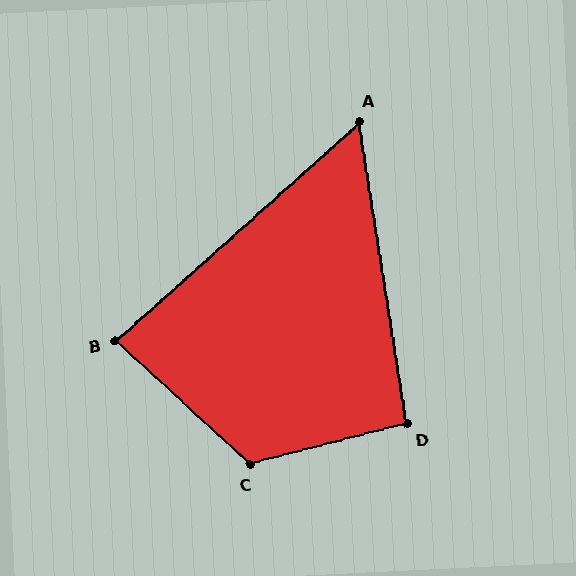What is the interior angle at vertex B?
Approximately 84 degrees (acute).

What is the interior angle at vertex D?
Approximately 96 degrees (obtuse).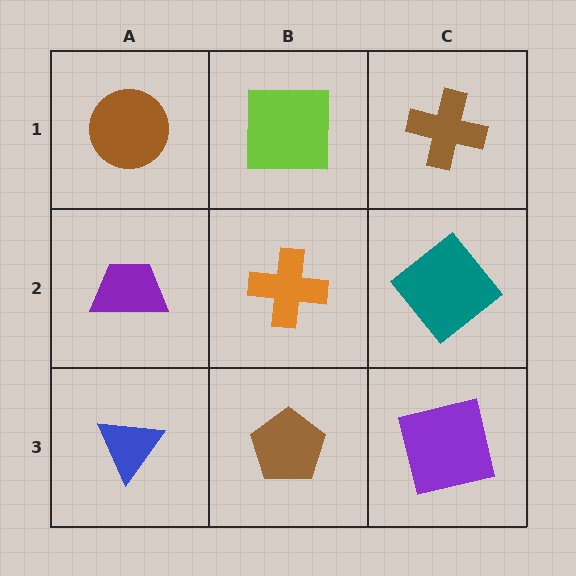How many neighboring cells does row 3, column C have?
2.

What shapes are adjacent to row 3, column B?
An orange cross (row 2, column B), a blue triangle (row 3, column A), a purple square (row 3, column C).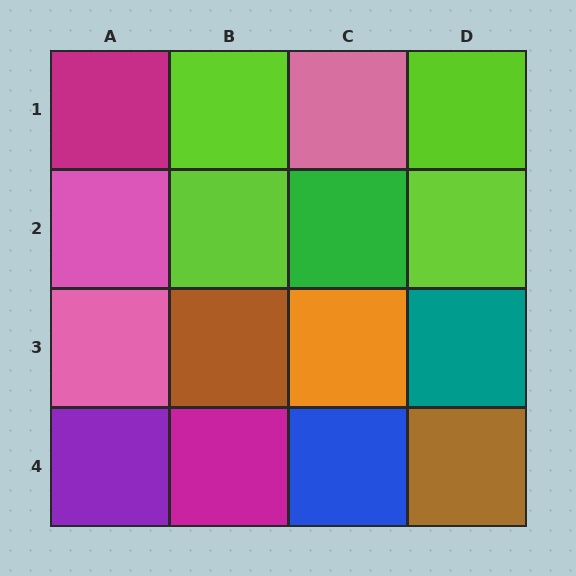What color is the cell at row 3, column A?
Pink.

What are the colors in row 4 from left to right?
Purple, magenta, blue, brown.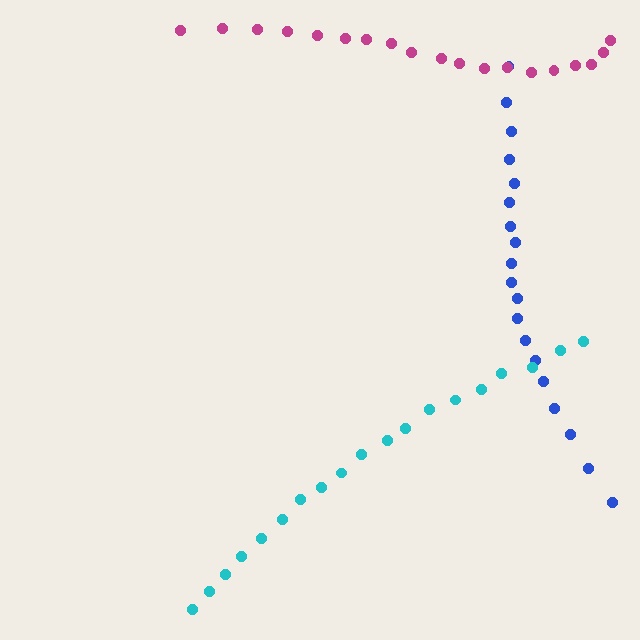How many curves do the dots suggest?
There are 3 distinct paths.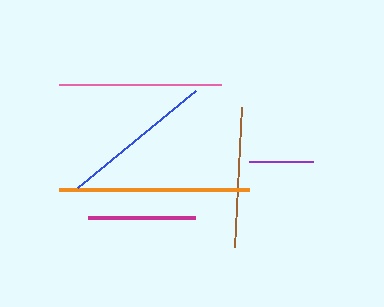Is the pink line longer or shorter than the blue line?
The pink line is longer than the blue line.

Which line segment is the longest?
The orange line is the longest at approximately 190 pixels.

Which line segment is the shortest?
The purple line is the shortest at approximately 64 pixels.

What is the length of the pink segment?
The pink segment is approximately 163 pixels long.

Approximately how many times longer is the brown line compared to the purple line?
The brown line is approximately 2.2 times the length of the purple line.